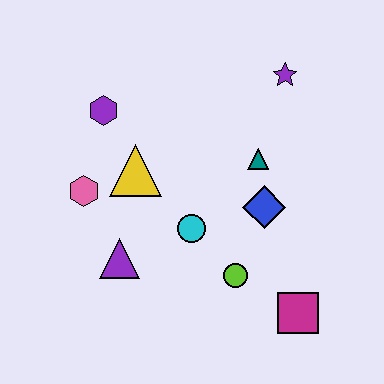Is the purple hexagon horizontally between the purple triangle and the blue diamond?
No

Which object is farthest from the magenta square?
The purple hexagon is farthest from the magenta square.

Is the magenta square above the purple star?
No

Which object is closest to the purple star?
The teal triangle is closest to the purple star.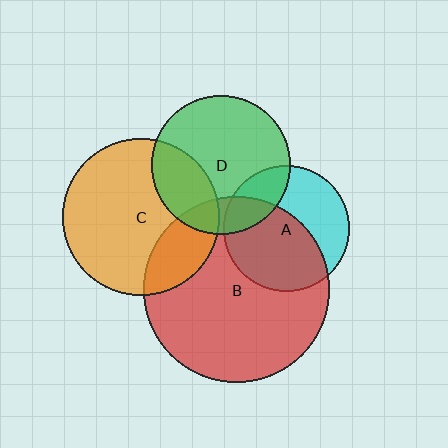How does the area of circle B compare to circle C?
Approximately 1.4 times.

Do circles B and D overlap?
Yes.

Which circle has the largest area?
Circle B (red).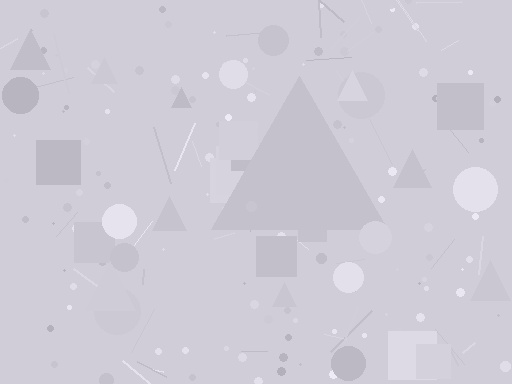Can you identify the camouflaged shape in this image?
The camouflaged shape is a triangle.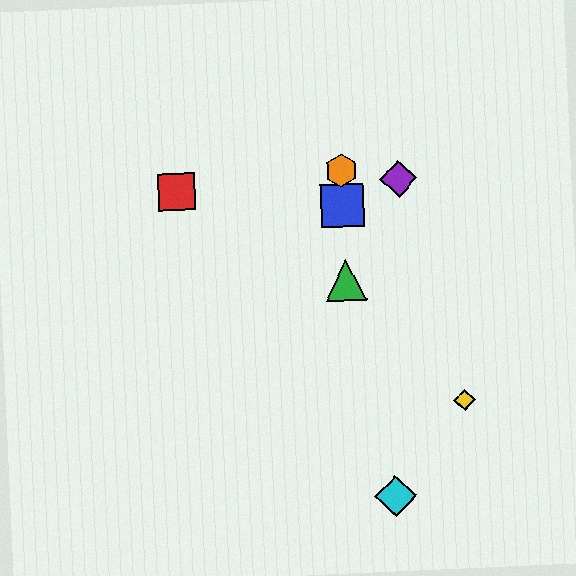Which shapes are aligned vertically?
The blue square, the green triangle, the orange hexagon are aligned vertically.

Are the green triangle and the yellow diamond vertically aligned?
No, the green triangle is at x≈346 and the yellow diamond is at x≈465.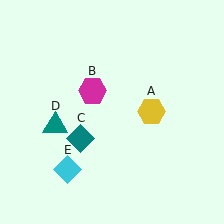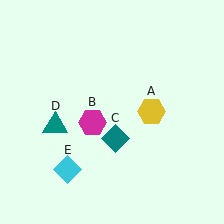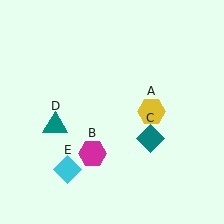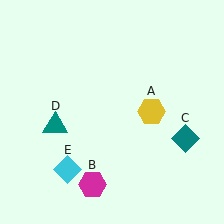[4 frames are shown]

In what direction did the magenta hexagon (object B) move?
The magenta hexagon (object B) moved down.